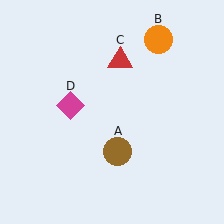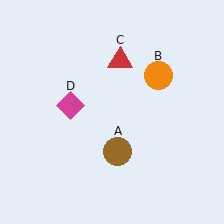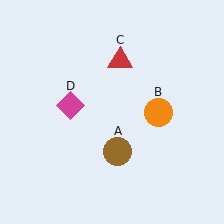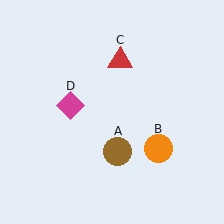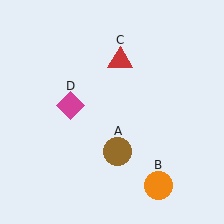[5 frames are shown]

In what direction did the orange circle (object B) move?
The orange circle (object B) moved down.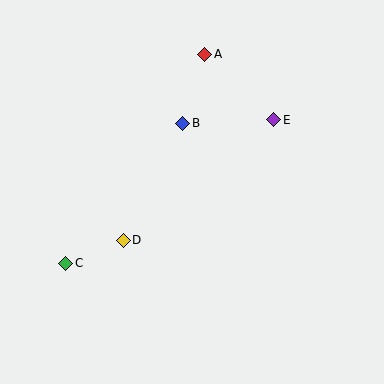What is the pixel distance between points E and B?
The distance between E and B is 91 pixels.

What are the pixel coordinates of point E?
Point E is at (274, 120).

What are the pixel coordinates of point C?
Point C is at (66, 263).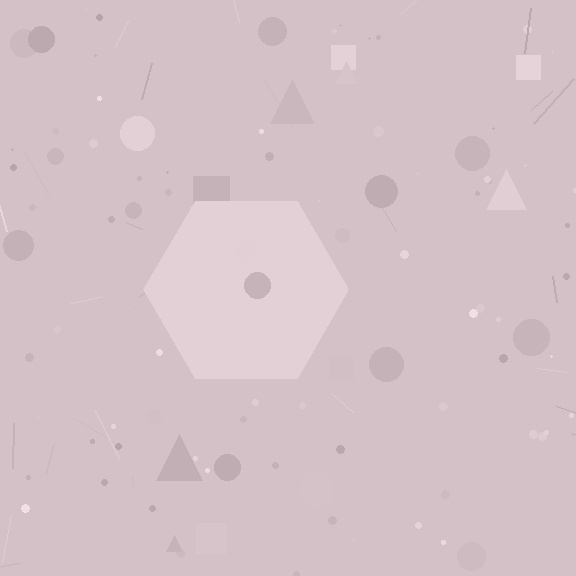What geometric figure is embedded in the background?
A hexagon is embedded in the background.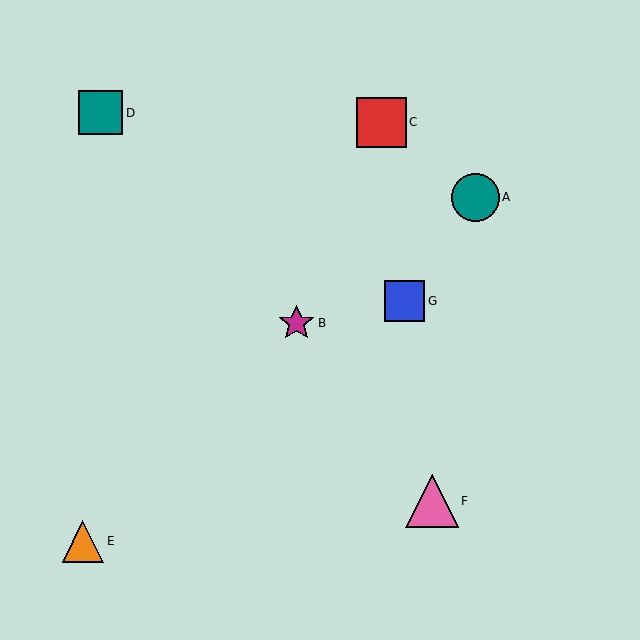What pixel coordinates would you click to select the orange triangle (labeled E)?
Click at (83, 541) to select the orange triangle E.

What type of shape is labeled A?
Shape A is a teal circle.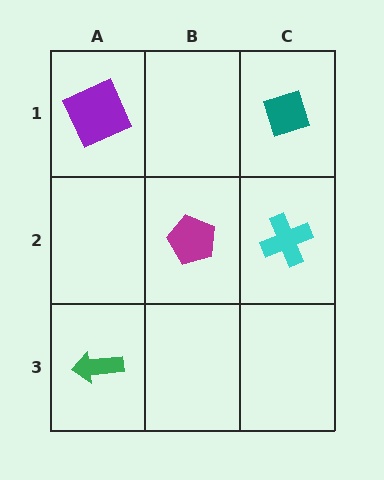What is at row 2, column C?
A cyan cross.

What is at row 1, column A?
A purple square.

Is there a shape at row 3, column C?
No, that cell is empty.